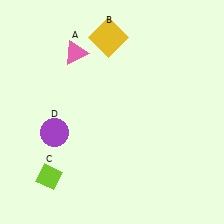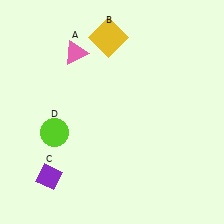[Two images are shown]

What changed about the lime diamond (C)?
In Image 1, C is lime. In Image 2, it changed to purple.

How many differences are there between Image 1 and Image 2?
There are 2 differences between the two images.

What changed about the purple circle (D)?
In Image 1, D is purple. In Image 2, it changed to lime.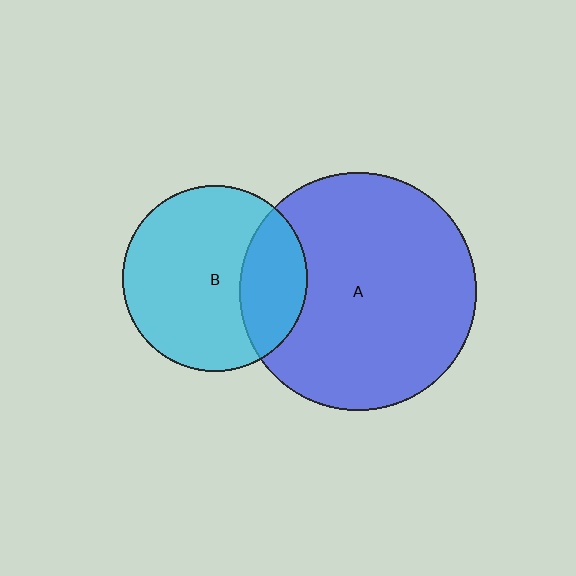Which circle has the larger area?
Circle A (blue).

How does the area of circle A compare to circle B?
Approximately 1.6 times.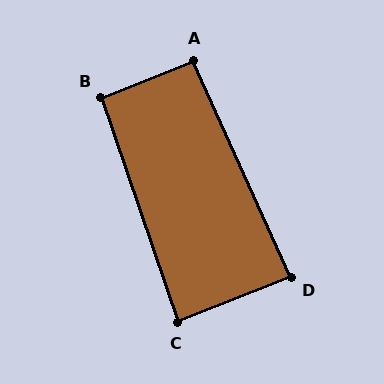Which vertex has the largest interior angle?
A, at approximately 93 degrees.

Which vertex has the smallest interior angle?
C, at approximately 87 degrees.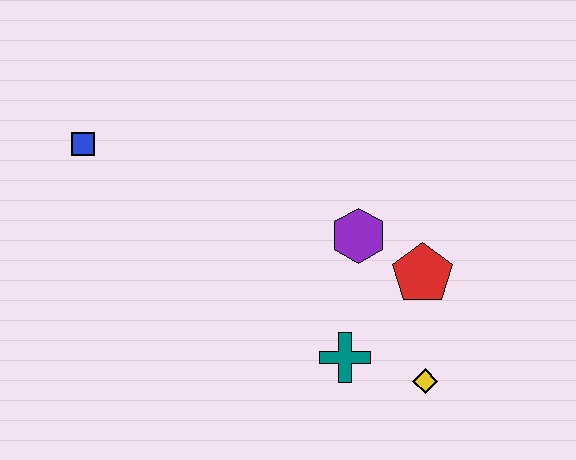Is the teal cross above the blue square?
No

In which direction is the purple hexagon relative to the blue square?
The purple hexagon is to the right of the blue square.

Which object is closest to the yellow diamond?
The teal cross is closest to the yellow diamond.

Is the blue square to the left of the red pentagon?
Yes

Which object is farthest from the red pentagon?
The blue square is farthest from the red pentagon.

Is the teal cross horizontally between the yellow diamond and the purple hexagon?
No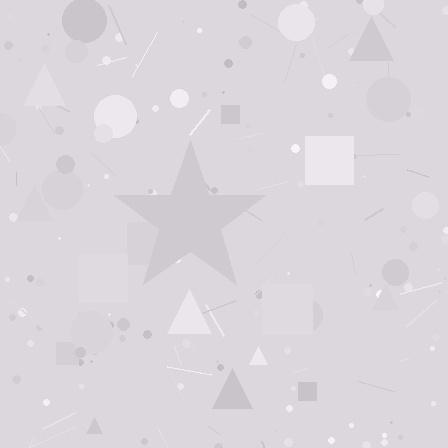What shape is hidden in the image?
A star is hidden in the image.